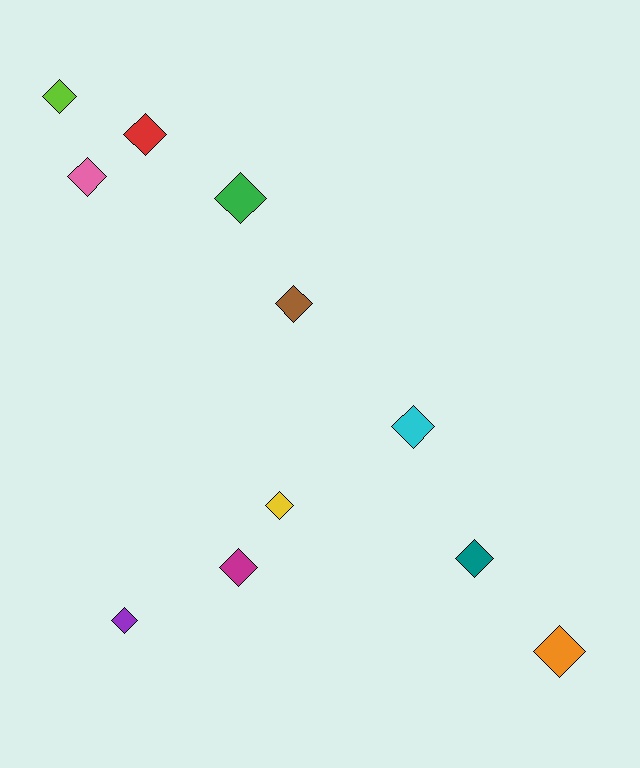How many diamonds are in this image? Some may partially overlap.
There are 11 diamonds.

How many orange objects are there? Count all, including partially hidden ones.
There is 1 orange object.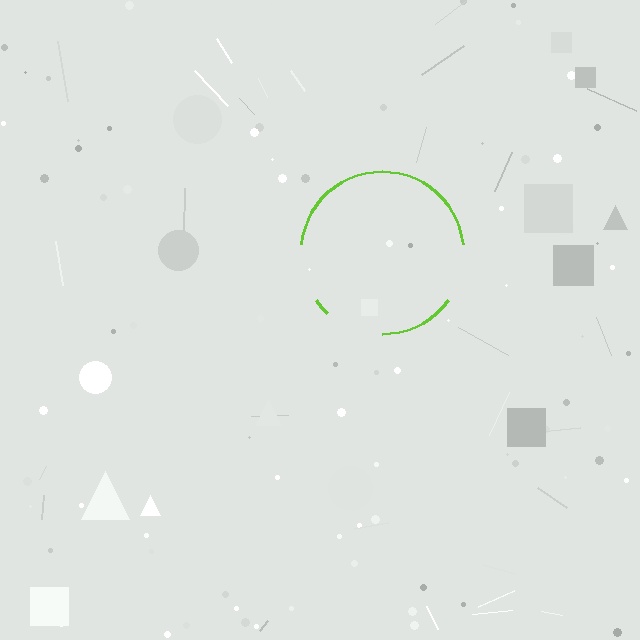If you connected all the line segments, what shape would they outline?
They would outline a circle.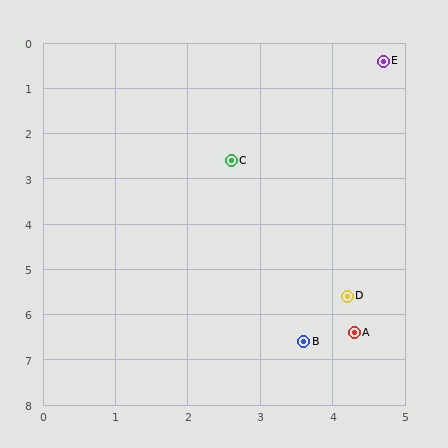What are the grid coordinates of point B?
Point B is at approximately (3.6, 6.6).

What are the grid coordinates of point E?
Point E is at approximately (4.7, 0.4).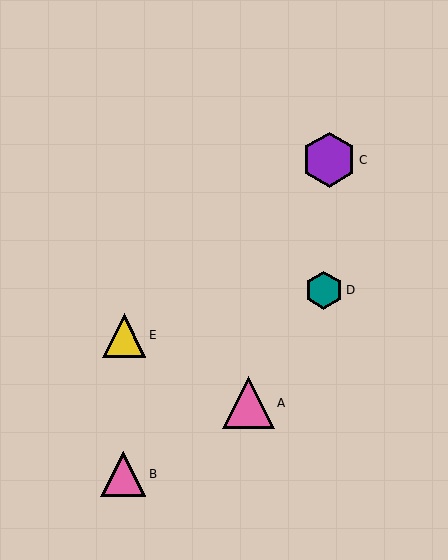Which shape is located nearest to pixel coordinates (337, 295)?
The teal hexagon (labeled D) at (324, 290) is nearest to that location.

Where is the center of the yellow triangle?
The center of the yellow triangle is at (124, 335).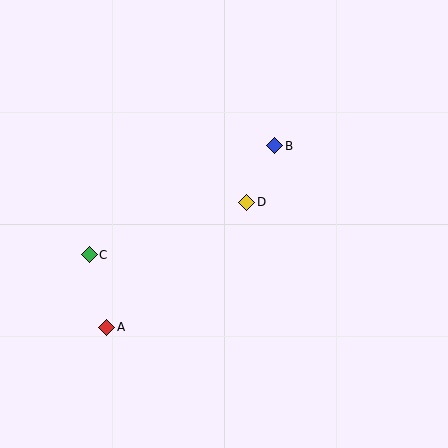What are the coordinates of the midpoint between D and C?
The midpoint between D and C is at (168, 228).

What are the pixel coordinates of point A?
Point A is at (107, 327).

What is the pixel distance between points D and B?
The distance between D and B is 63 pixels.